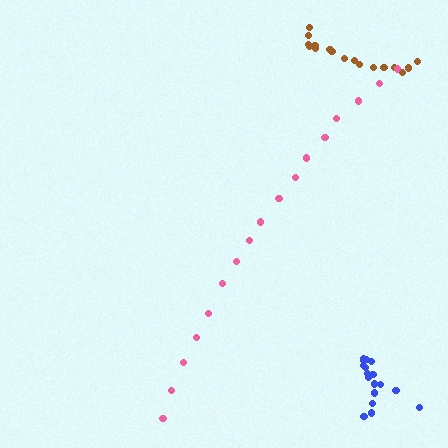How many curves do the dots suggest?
There are 3 distinct paths.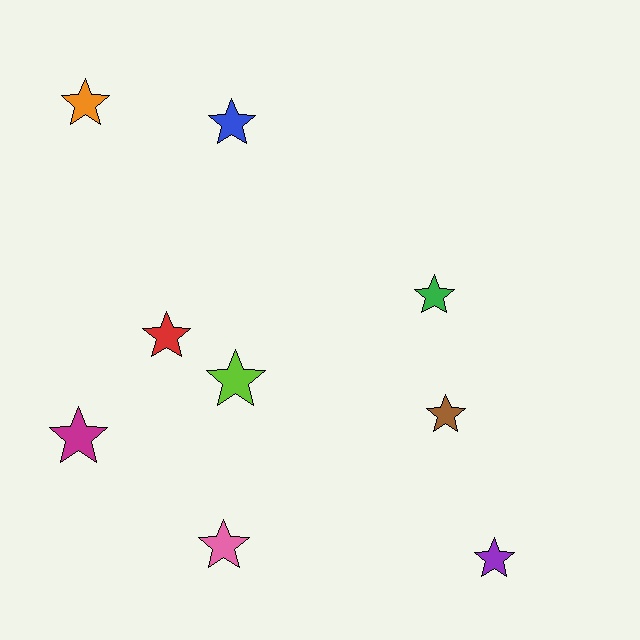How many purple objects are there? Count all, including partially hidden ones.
There is 1 purple object.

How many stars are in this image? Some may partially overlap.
There are 9 stars.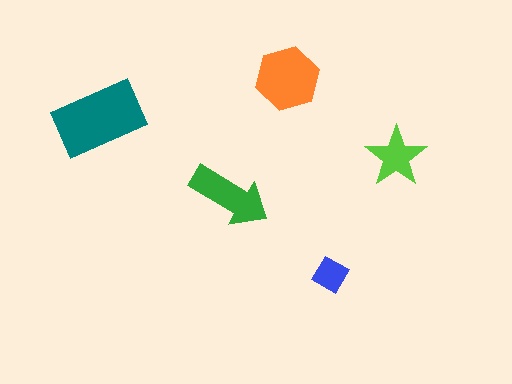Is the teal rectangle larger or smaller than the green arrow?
Larger.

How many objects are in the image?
There are 5 objects in the image.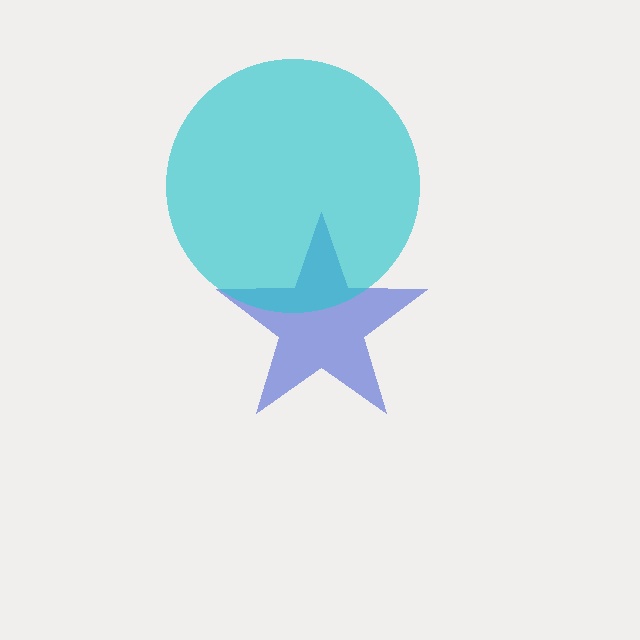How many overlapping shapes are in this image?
There are 2 overlapping shapes in the image.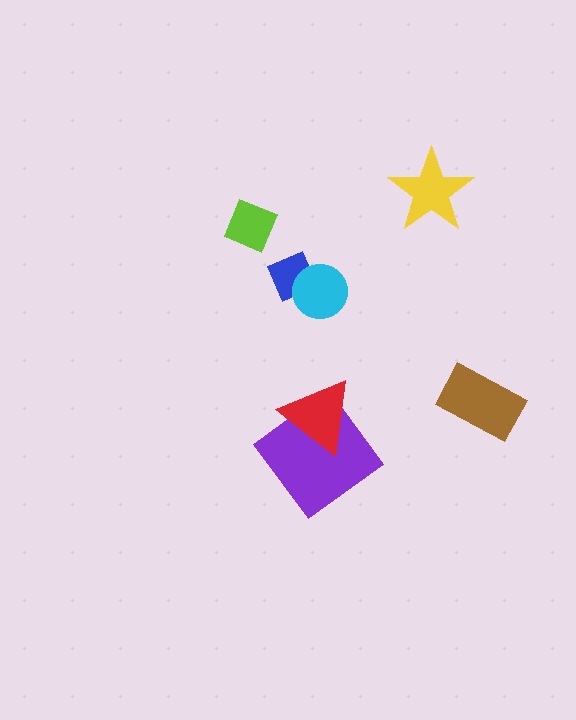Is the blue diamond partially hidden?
Yes, it is partially covered by another shape.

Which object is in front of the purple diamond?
The red triangle is in front of the purple diamond.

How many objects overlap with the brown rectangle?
0 objects overlap with the brown rectangle.